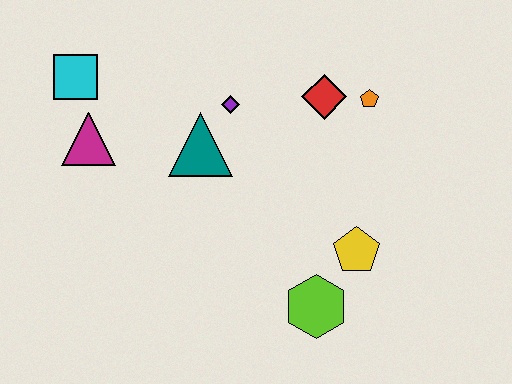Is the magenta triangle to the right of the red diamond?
No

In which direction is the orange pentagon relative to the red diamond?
The orange pentagon is to the right of the red diamond.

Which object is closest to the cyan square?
The magenta triangle is closest to the cyan square.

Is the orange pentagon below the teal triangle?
No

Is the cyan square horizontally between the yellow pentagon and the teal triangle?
No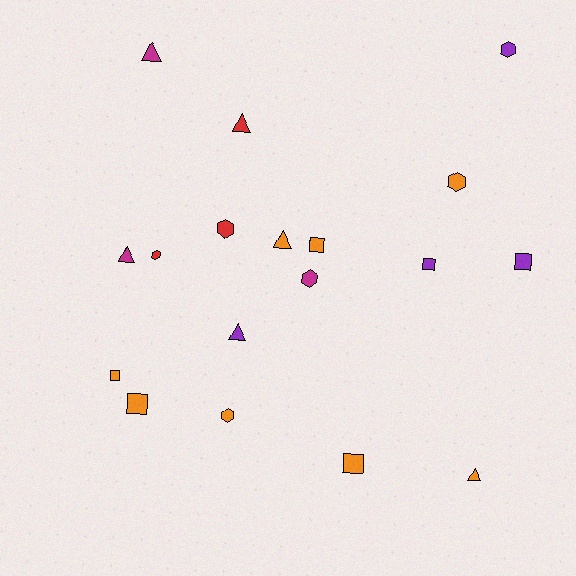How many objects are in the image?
There are 18 objects.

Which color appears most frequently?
Orange, with 8 objects.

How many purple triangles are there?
There is 1 purple triangle.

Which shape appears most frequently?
Square, with 6 objects.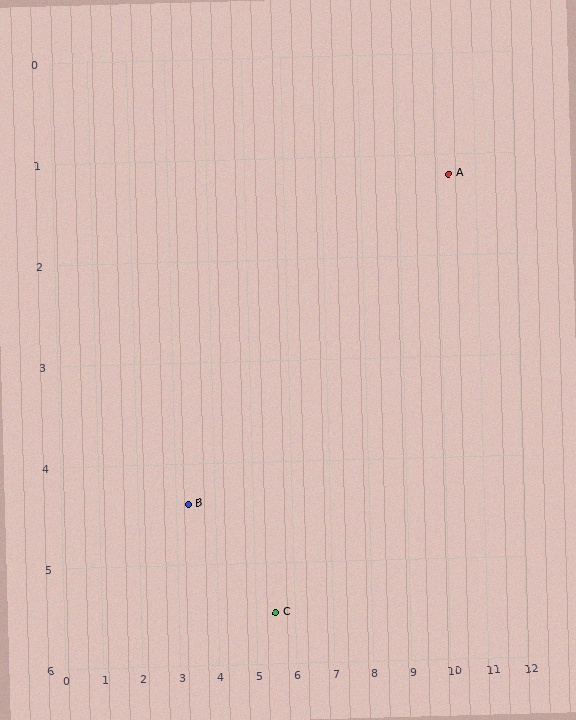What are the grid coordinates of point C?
Point C is at approximately (5.5, 5.5).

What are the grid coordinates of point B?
Point B is at approximately (3.3, 4.4).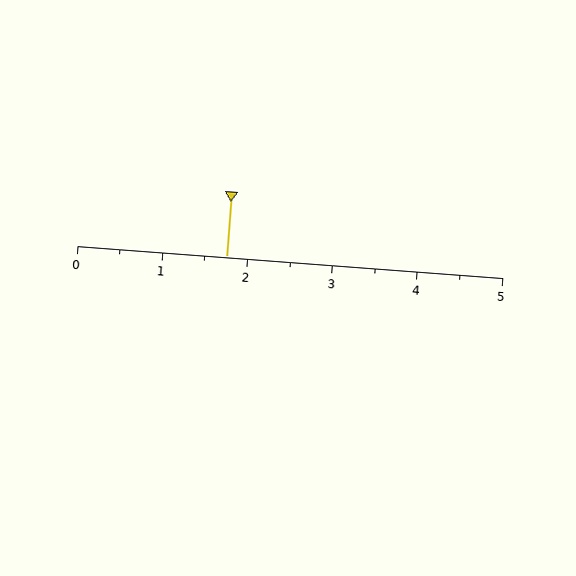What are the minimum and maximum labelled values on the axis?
The axis runs from 0 to 5.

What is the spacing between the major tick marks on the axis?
The major ticks are spaced 1 apart.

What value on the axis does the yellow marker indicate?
The marker indicates approximately 1.8.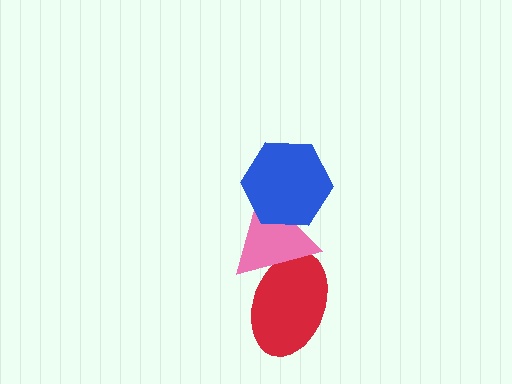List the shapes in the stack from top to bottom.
From top to bottom: the blue hexagon, the pink triangle, the red ellipse.